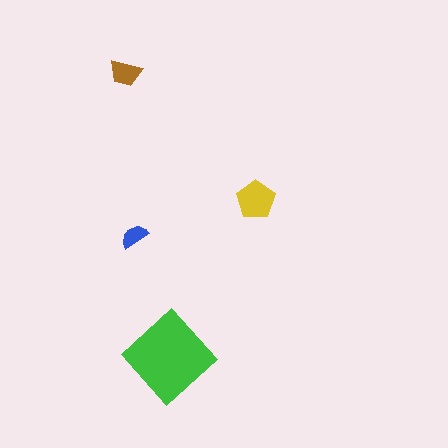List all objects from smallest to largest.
The blue semicircle, the brown trapezoid, the yellow pentagon, the green diamond.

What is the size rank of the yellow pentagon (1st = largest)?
2nd.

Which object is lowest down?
The green diamond is bottommost.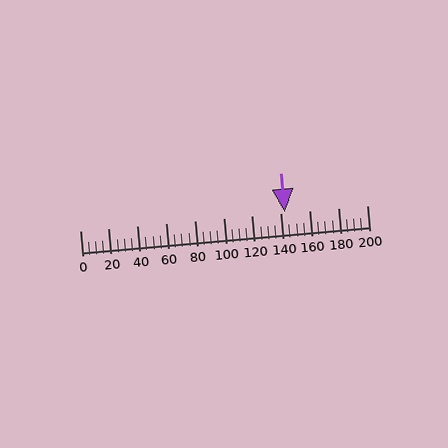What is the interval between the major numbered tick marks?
The major tick marks are spaced 20 units apart.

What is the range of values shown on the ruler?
The ruler shows values from 0 to 200.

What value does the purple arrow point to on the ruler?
The purple arrow points to approximately 143.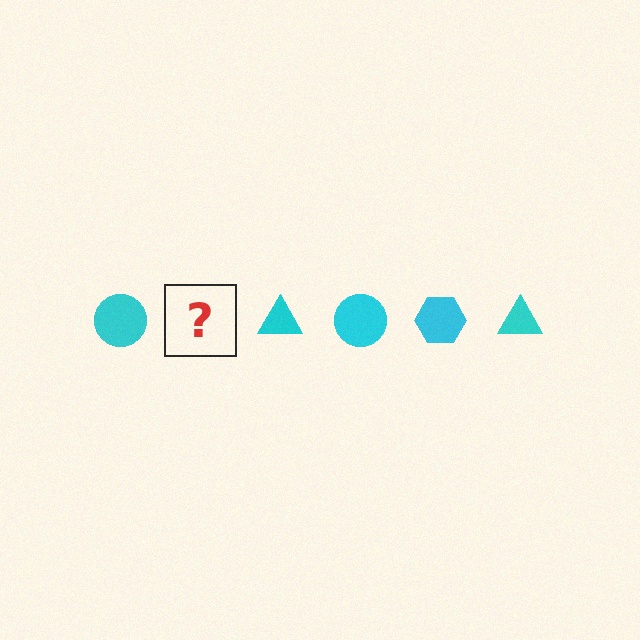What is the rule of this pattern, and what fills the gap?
The rule is that the pattern cycles through circle, hexagon, triangle shapes in cyan. The gap should be filled with a cyan hexagon.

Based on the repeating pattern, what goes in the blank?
The blank should be a cyan hexagon.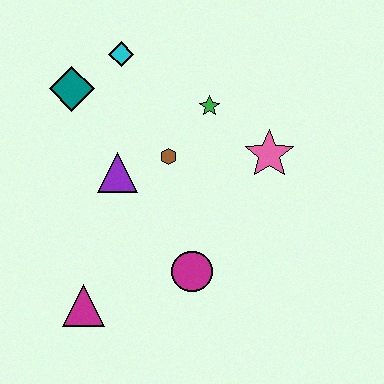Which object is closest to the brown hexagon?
The purple triangle is closest to the brown hexagon.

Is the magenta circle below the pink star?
Yes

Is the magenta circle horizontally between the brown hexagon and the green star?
Yes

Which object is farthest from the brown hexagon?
The magenta triangle is farthest from the brown hexagon.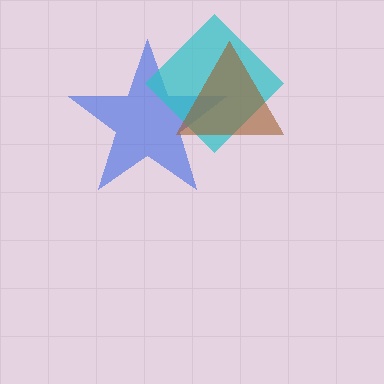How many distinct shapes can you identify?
There are 3 distinct shapes: a blue star, a cyan diamond, a brown triangle.